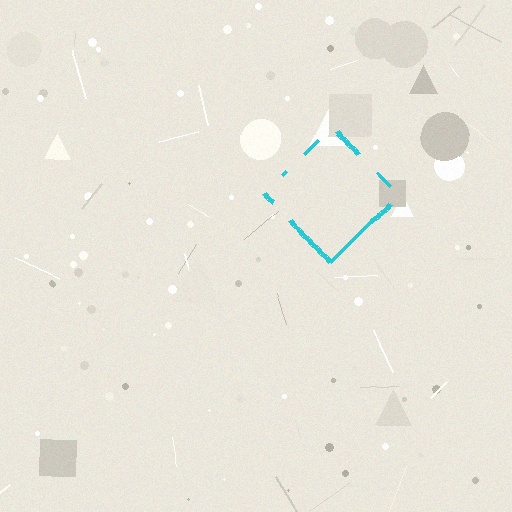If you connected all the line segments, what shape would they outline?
They would outline a diamond.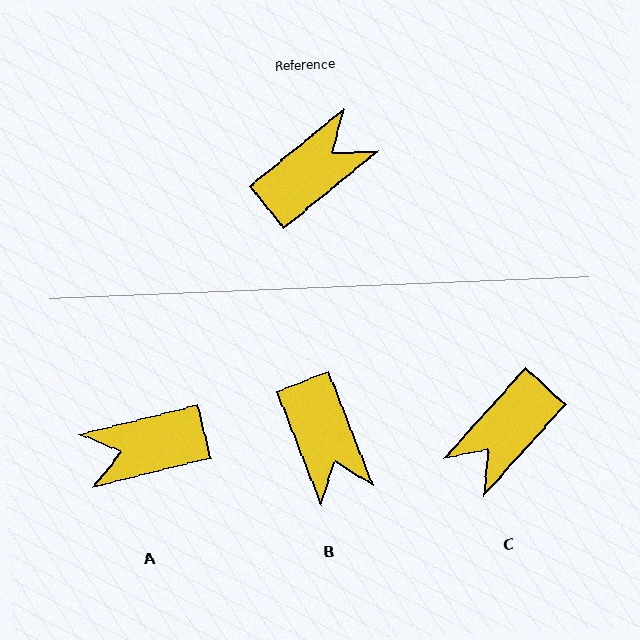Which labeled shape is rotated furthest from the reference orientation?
C, about 171 degrees away.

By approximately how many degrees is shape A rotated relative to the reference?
Approximately 155 degrees counter-clockwise.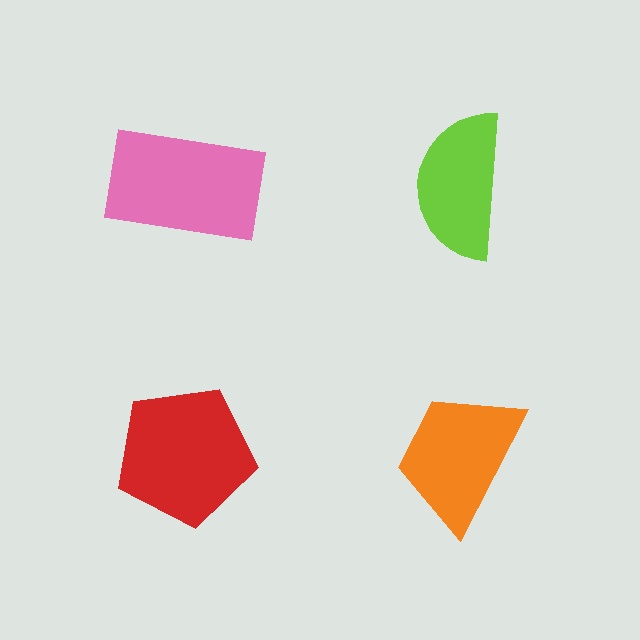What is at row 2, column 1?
A red pentagon.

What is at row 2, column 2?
An orange trapezoid.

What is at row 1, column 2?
A lime semicircle.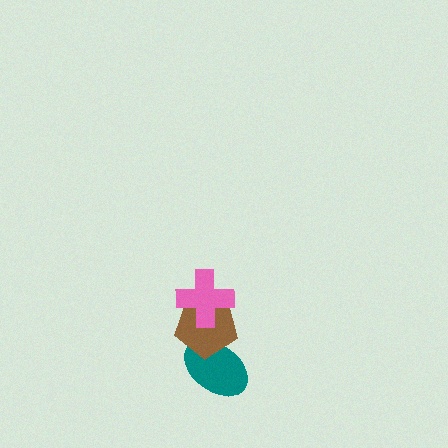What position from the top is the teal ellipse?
The teal ellipse is 3rd from the top.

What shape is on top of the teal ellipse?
The brown pentagon is on top of the teal ellipse.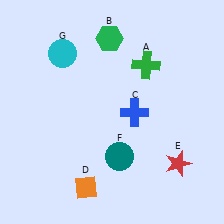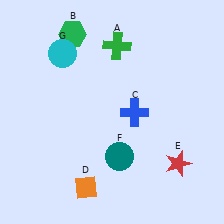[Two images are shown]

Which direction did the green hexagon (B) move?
The green hexagon (B) moved left.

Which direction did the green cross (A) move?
The green cross (A) moved left.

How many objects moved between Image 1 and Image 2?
2 objects moved between the two images.